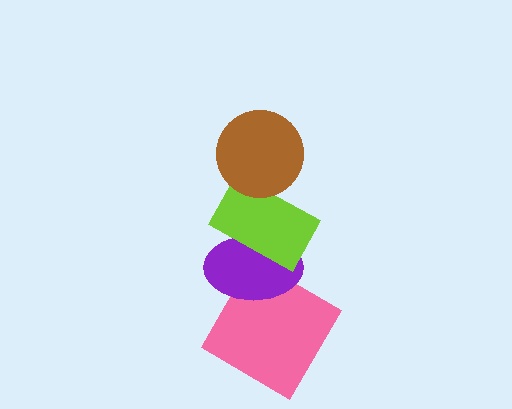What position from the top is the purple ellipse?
The purple ellipse is 3rd from the top.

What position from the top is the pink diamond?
The pink diamond is 4th from the top.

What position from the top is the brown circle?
The brown circle is 1st from the top.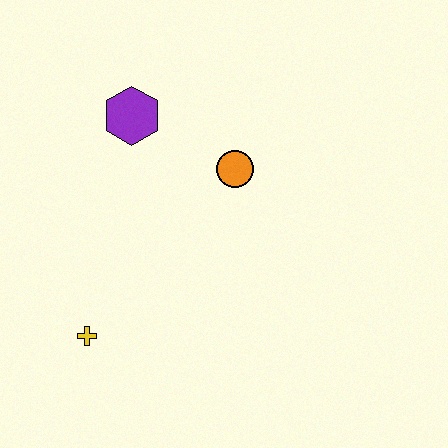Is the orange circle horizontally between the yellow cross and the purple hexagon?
No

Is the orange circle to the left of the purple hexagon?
No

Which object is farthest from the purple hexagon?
The yellow cross is farthest from the purple hexagon.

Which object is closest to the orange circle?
The purple hexagon is closest to the orange circle.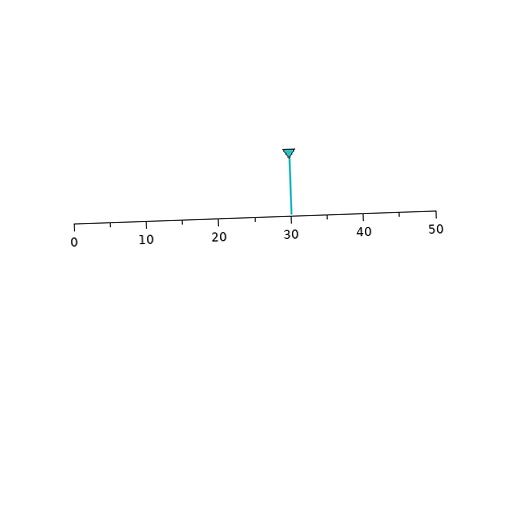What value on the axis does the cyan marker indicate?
The marker indicates approximately 30.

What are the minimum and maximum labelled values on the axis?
The axis runs from 0 to 50.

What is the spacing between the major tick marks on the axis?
The major ticks are spaced 10 apart.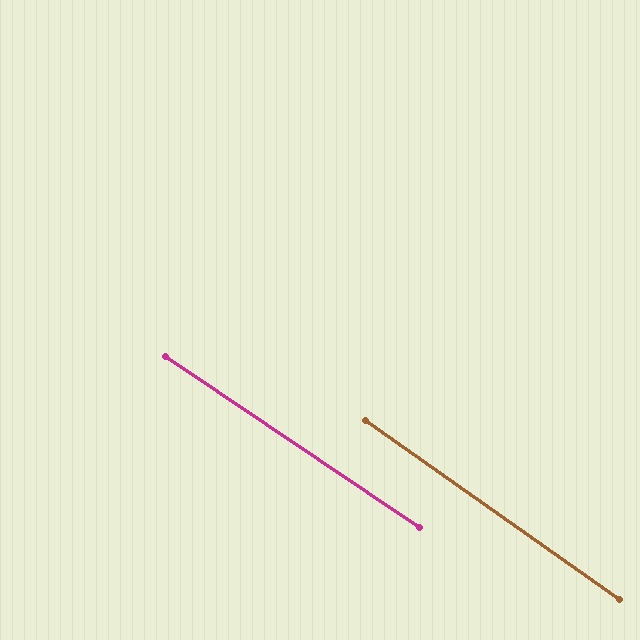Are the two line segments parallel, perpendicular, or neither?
Parallel — their directions differ by only 1.1°.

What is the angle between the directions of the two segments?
Approximately 1 degree.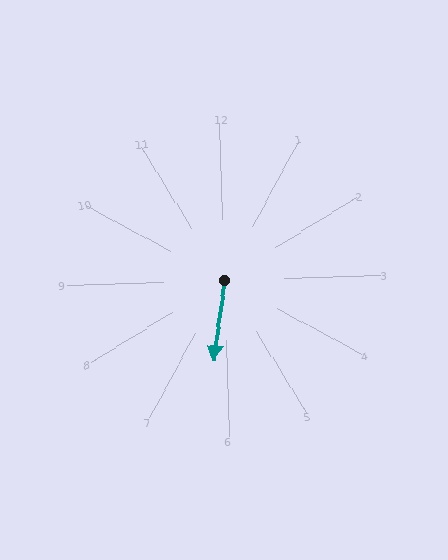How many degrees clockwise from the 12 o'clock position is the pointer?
Approximately 189 degrees.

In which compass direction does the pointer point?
South.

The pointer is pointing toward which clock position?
Roughly 6 o'clock.